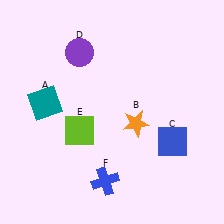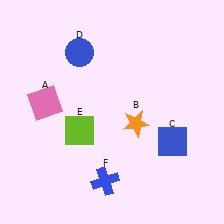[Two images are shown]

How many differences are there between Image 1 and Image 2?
There are 2 differences between the two images.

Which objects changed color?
A changed from teal to pink. D changed from purple to blue.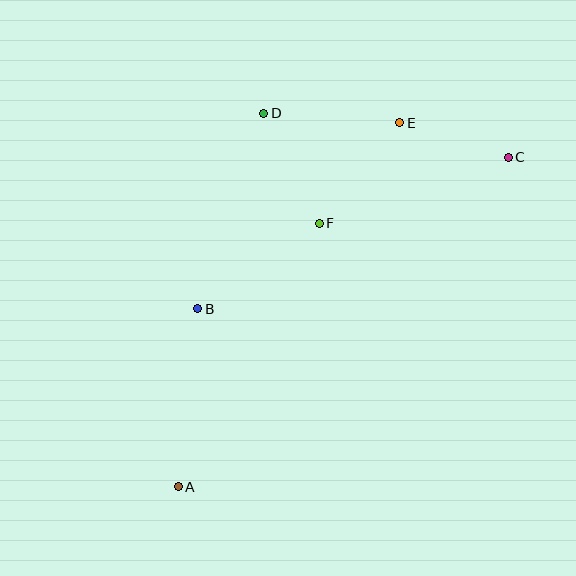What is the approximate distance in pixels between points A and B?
The distance between A and B is approximately 179 pixels.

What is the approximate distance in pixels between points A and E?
The distance between A and E is approximately 426 pixels.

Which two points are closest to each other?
Points C and E are closest to each other.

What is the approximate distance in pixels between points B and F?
The distance between B and F is approximately 149 pixels.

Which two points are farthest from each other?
Points A and C are farthest from each other.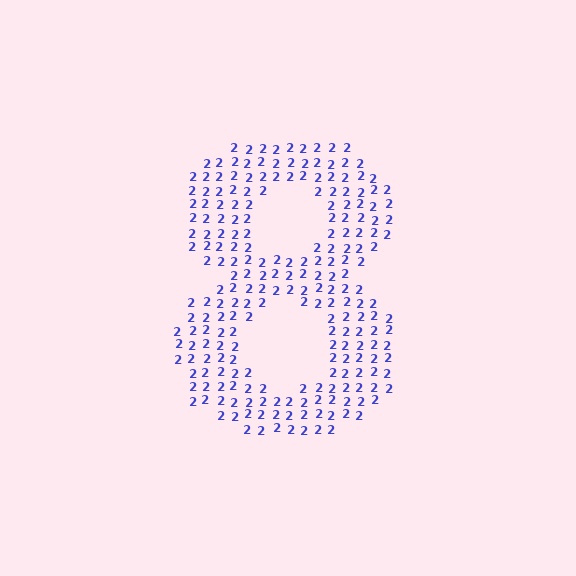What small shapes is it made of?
It is made of small digit 2's.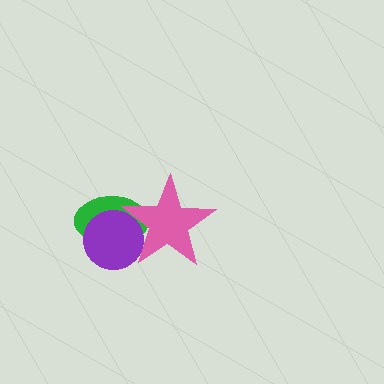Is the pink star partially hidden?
Yes, it is partially covered by another shape.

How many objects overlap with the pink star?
2 objects overlap with the pink star.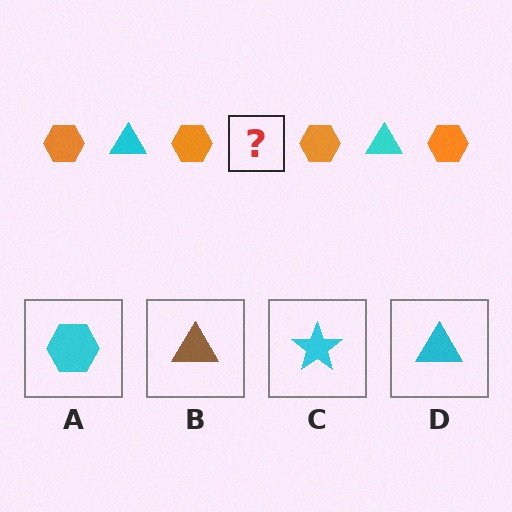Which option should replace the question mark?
Option D.